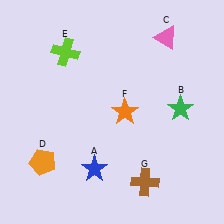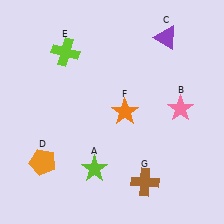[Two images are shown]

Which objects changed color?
A changed from blue to lime. B changed from green to pink. C changed from pink to purple.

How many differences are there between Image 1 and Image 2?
There are 3 differences between the two images.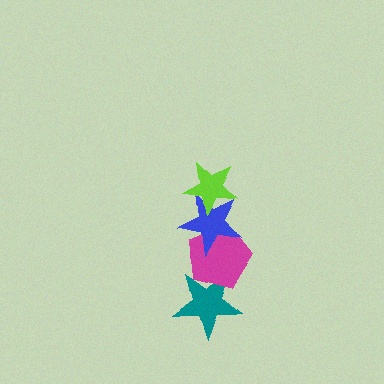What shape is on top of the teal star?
The magenta pentagon is on top of the teal star.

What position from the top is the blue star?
The blue star is 2nd from the top.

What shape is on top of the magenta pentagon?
The blue star is on top of the magenta pentagon.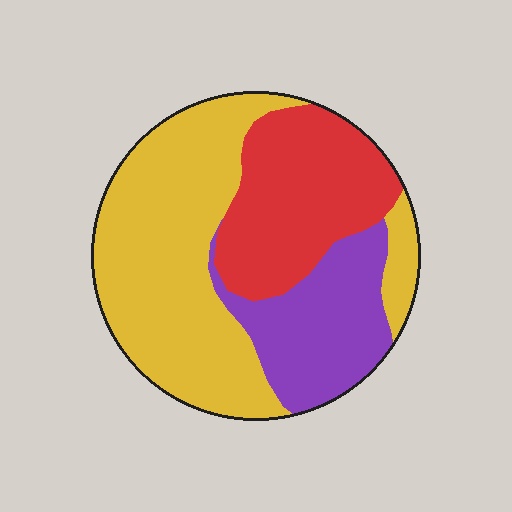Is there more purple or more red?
Red.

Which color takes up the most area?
Yellow, at roughly 50%.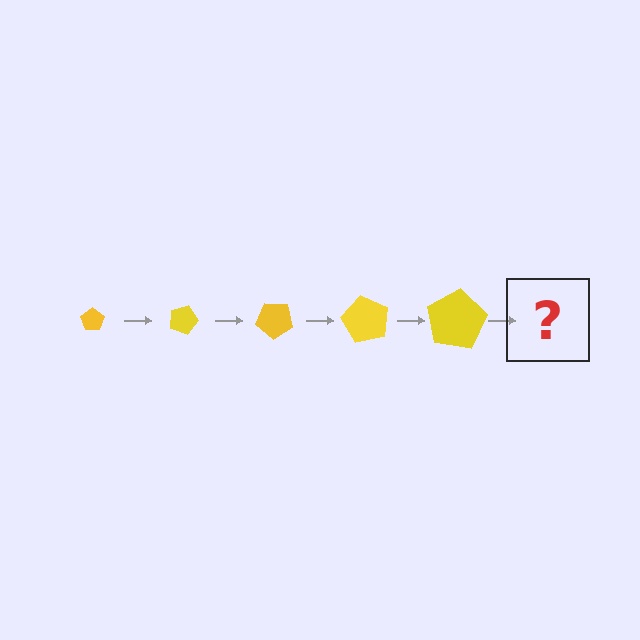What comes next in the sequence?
The next element should be a pentagon, larger than the previous one and rotated 100 degrees from the start.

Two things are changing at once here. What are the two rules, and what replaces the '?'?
The two rules are that the pentagon grows larger each step and it rotates 20 degrees each step. The '?' should be a pentagon, larger than the previous one and rotated 100 degrees from the start.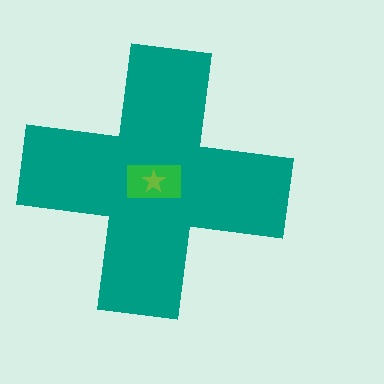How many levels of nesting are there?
3.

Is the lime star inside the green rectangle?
Yes.